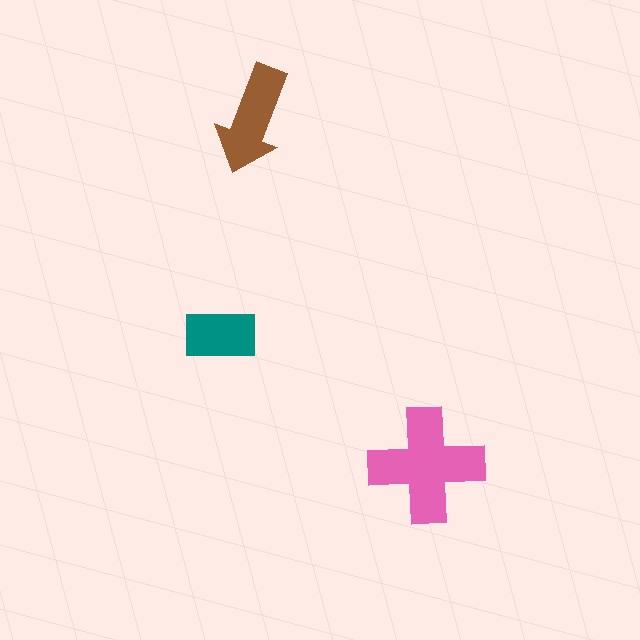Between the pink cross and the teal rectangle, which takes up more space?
The pink cross.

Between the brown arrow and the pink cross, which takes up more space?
The pink cross.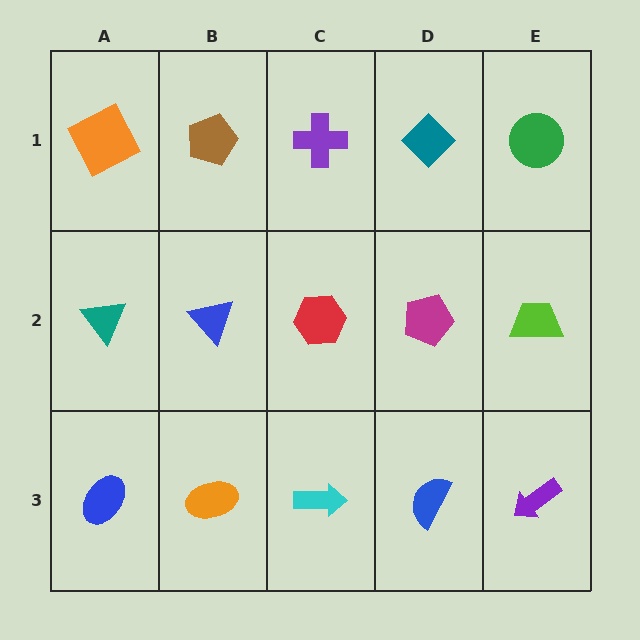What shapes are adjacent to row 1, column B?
A blue triangle (row 2, column B), an orange square (row 1, column A), a purple cross (row 1, column C).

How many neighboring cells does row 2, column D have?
4.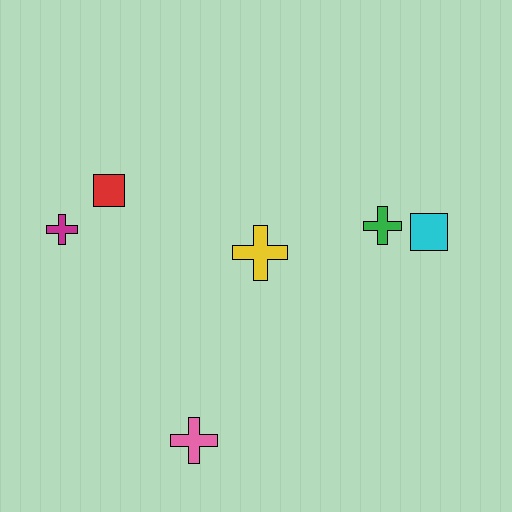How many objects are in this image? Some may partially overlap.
There are 6 objects.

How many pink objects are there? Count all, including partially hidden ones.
There is 1 pink object.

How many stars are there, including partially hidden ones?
There are no stars.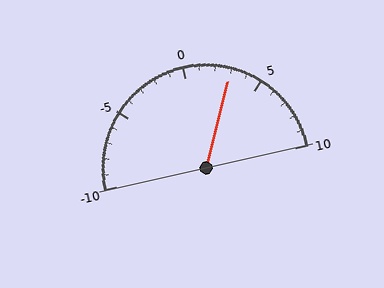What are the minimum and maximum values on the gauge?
The gauge ranges from -10 to 10.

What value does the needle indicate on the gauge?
The needle indicates approximately 3.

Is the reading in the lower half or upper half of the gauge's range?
The reading is in the upper half of the range (-10 to 10).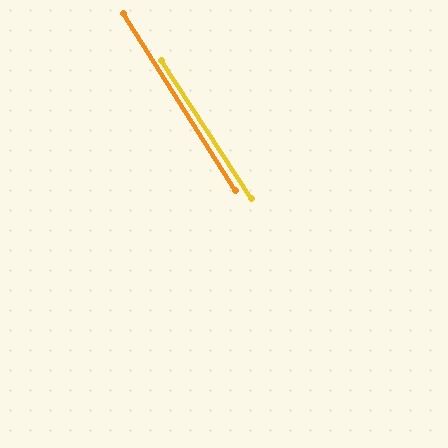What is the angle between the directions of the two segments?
Approximately 1 degree.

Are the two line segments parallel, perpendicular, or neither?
Parallel — their directions differ by only 0.8°.